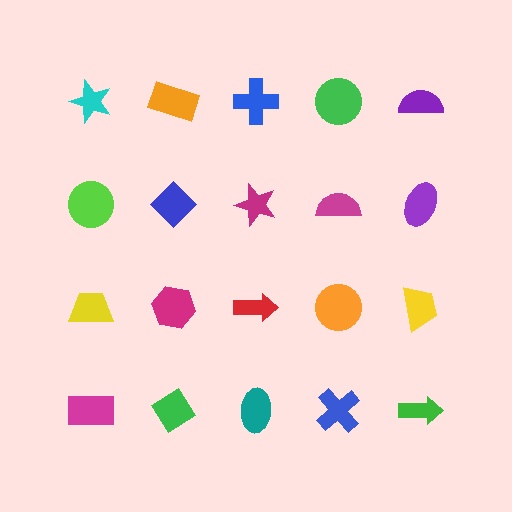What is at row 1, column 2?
An orange rectangle.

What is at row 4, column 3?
A teal ellipse.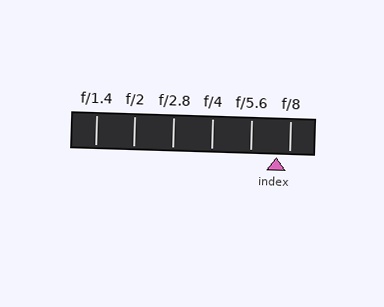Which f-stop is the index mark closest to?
The index mark is closest to f/8.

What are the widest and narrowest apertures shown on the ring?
The widest aperture shown is f/1.4 and the narrowest is f/8.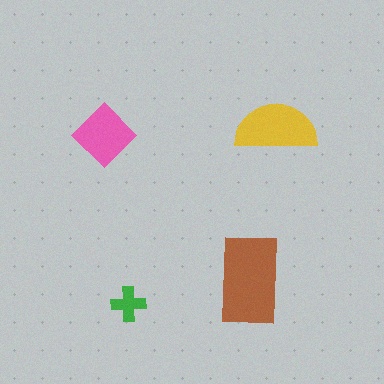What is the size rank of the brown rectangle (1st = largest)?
1st.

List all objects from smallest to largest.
The green cross, the pink diamond, the yellow semicircle, the brown rectangle.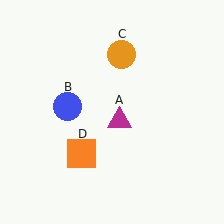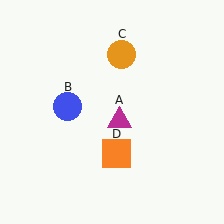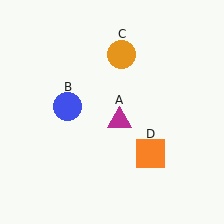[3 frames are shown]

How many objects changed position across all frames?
1 object changed position: orange square (object D).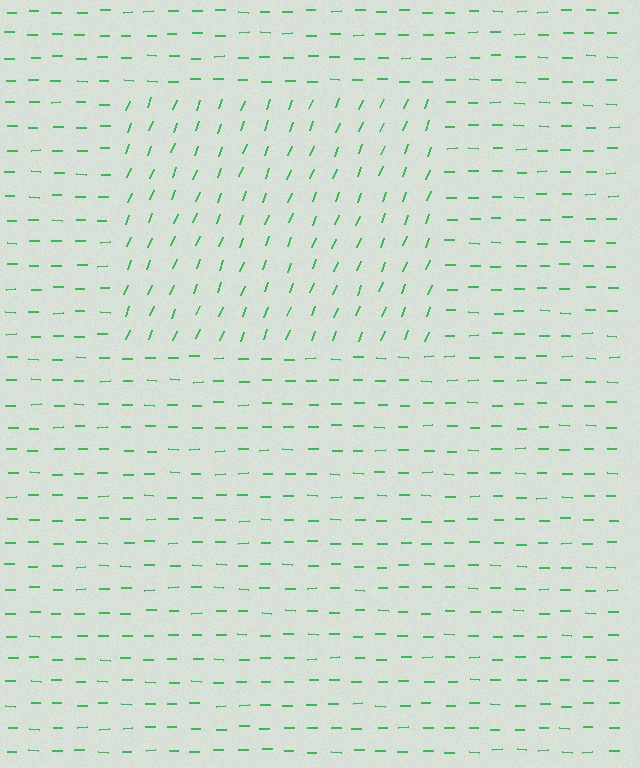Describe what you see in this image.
The image is filled with small green line segments. A rectangle region in the image has lines oriented differently from the surrounding lines, creating a visible texture boundary.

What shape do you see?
I see a rectangle.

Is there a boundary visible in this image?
Yes, there is a texture boundary formed by a change in line orientation.